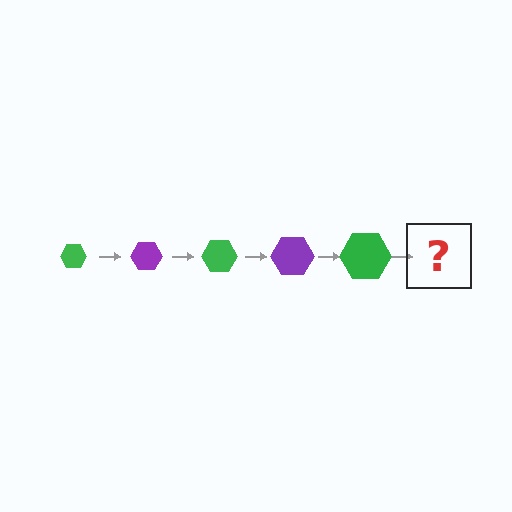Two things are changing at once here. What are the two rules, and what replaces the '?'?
The two rules are that the hexagon grows larger each step and the color cycles through green and purple. The '?' should be a purple hexagon, larger than the previous one.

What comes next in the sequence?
The next element should be a purple hexagon, larger than the previous one.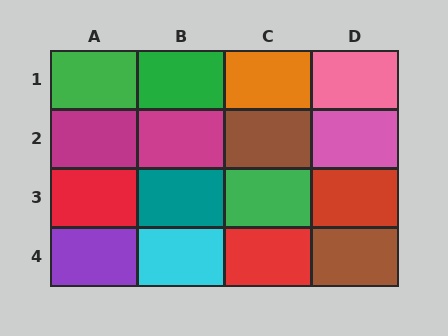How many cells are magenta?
2 cells are magenta.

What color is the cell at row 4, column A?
Purple.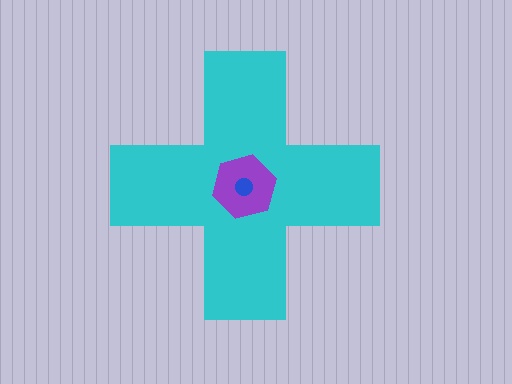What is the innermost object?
The blue circle.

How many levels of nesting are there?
3.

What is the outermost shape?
The cyan cross.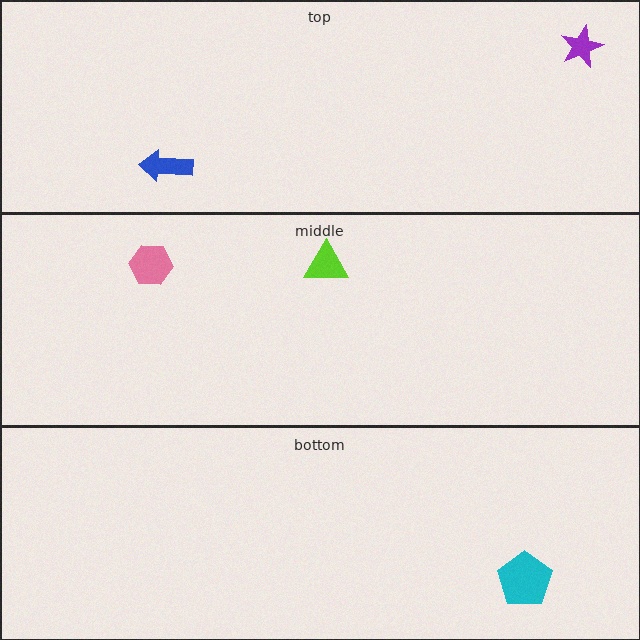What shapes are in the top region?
The blue arrow, the purple star.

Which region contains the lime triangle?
The middle region.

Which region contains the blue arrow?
The top region.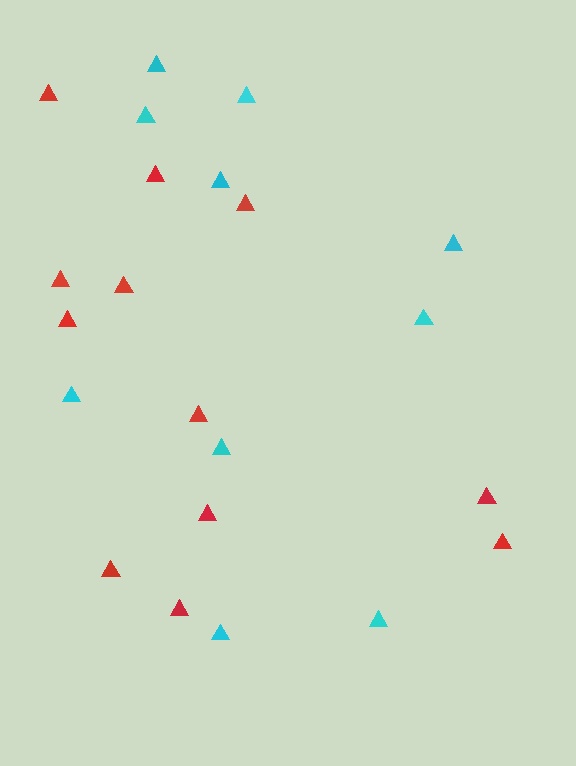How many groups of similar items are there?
There are 2 groups: one group of cyan triangles (10) and one group of red triangles (12).